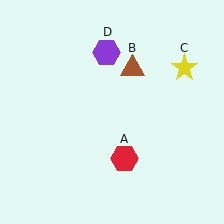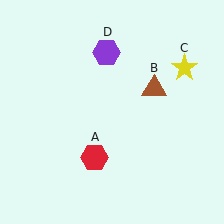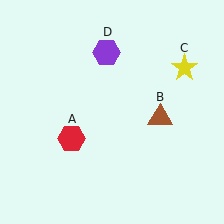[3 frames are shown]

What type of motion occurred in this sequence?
The red hexagon (object A), brown triangle (object B) rotated clockwise around the center of the scene.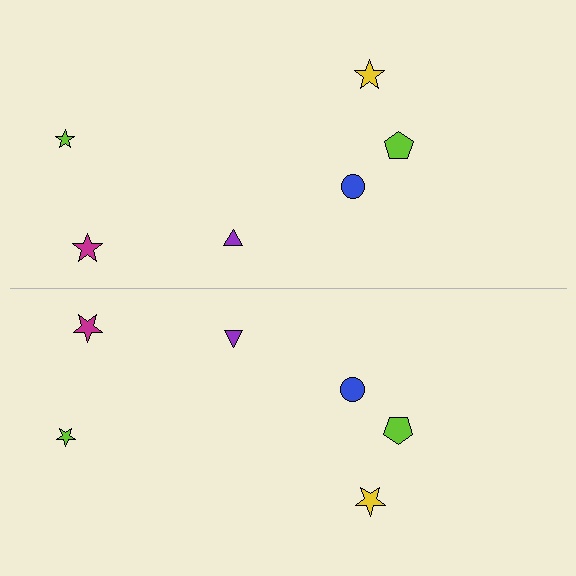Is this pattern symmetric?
Yes, this pattern has bilateral (reflection) symmetry.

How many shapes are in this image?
There are 12 shapes in this image.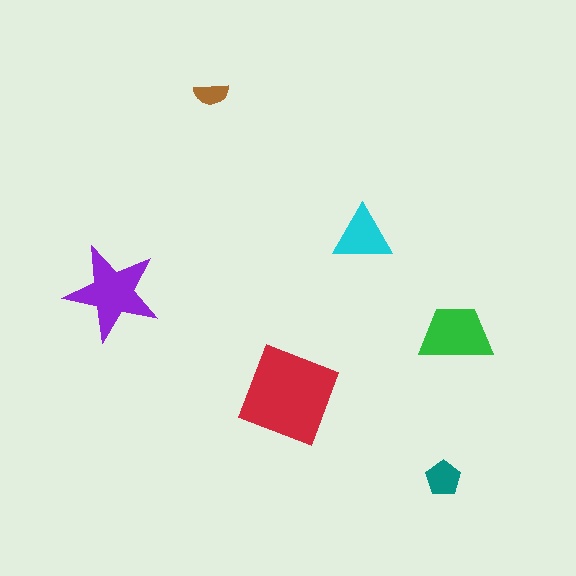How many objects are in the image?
There are 6 objects in the image.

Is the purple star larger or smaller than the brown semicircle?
Larger.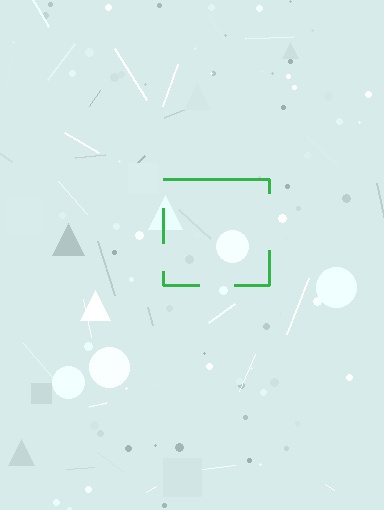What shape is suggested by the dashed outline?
The dashed outline suggests a square.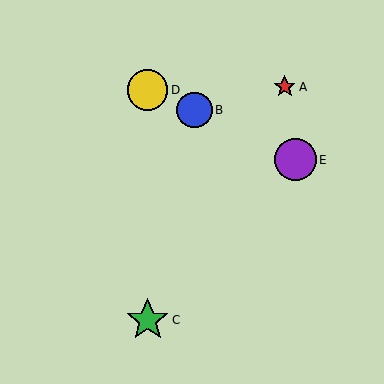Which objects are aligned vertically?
Objects C, D are aligned vertically.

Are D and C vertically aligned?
Yes, both are at x≈148.